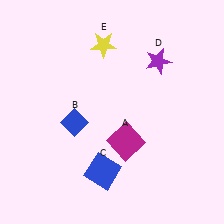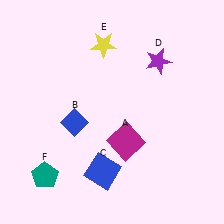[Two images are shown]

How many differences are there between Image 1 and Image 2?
There is 1 difference between the two images.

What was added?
A teal pentagon (F) was added in Image 2.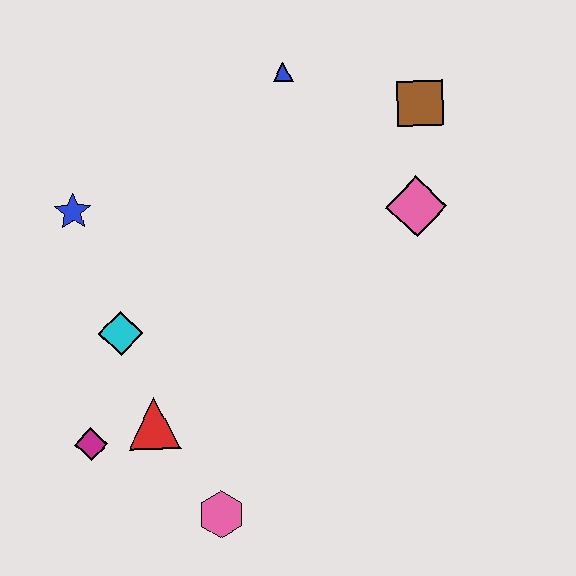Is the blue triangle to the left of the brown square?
Yes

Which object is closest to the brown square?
The pink diamond is closest to the brown square.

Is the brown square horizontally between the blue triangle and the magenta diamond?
No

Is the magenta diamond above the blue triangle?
No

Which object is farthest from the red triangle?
The brown square is farthest from the red triangle.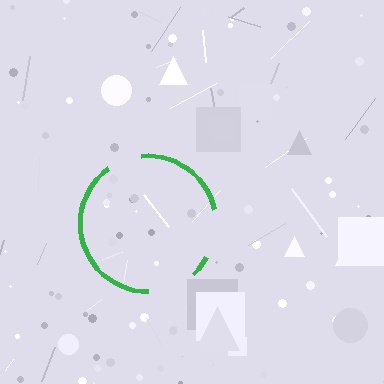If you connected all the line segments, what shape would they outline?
They would outline a circle.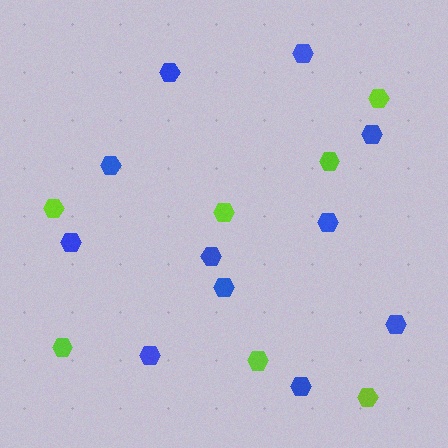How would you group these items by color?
There are 2 groups: one group of lime hexagons (7) and one group of blue hexagons (11).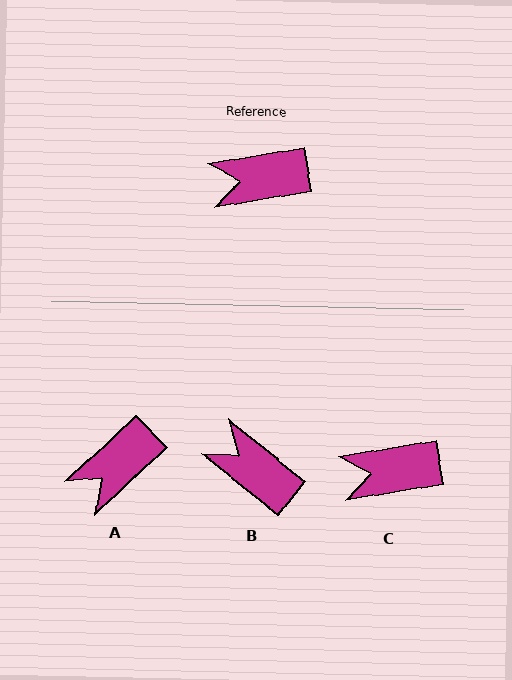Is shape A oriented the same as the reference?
No, it is off by about 34 degrees.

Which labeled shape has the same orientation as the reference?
C.